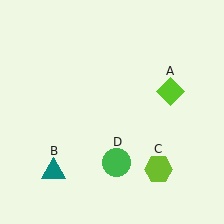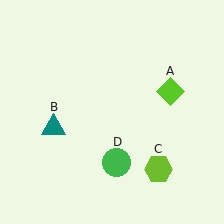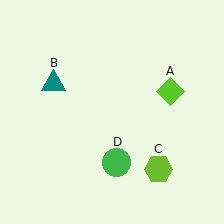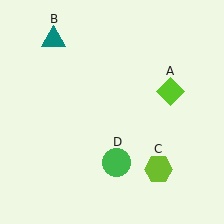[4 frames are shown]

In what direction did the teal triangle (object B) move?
The teal triangle (object B) moved up.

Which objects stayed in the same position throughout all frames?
Lime diamond (object A) and lime hexagon (object C) and green circle (object D) remained stationary.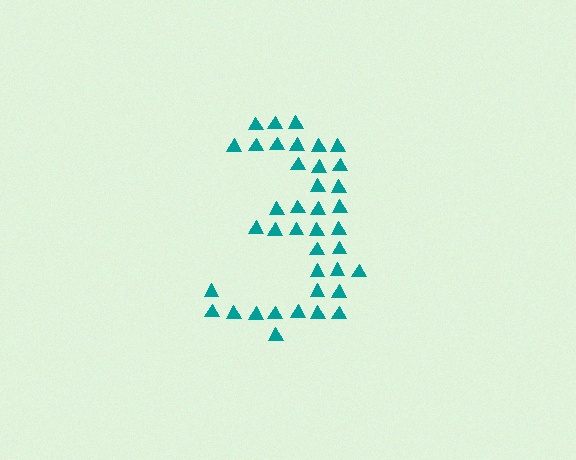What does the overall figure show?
The overall figure shows the digit 3.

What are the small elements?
The small elements are triangles.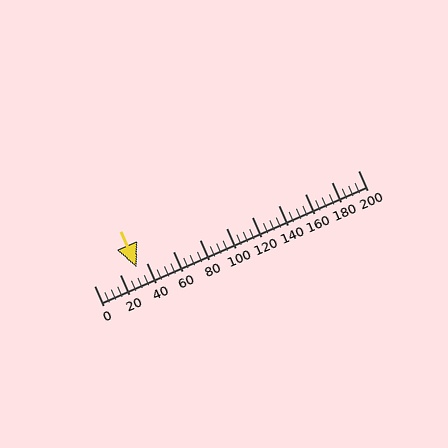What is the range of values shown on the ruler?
The ruler shows values from 0 to 200.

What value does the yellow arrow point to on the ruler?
The yellow arrow points to approximately 33.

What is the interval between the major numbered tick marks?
The major tick marks are spaced 20 units apart.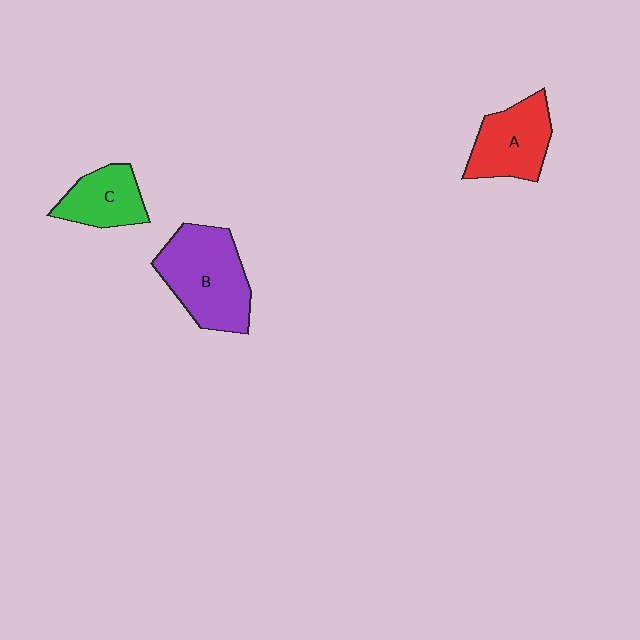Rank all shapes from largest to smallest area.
From largest to smallest: B (purple), A (red), C (green).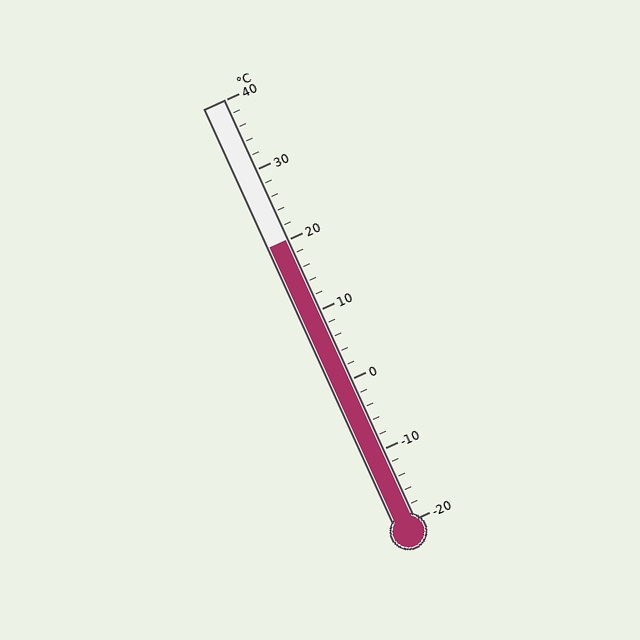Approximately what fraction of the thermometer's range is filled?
The thermometer is filled to approximately 65% of its range.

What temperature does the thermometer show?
The thermometer shows approximately 20°C.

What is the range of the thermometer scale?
The thermometer scale ranges from -20°C to 40°C.